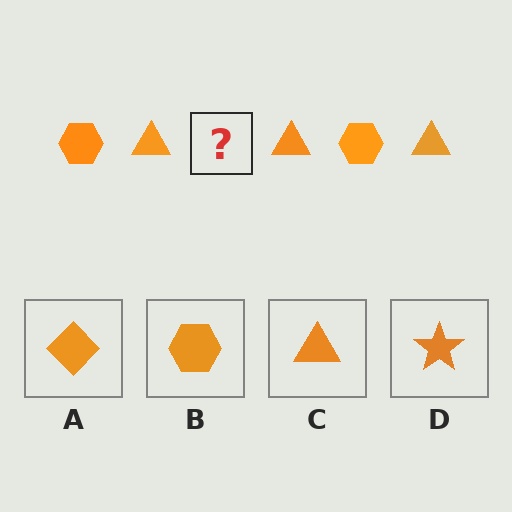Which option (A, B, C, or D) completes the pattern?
B.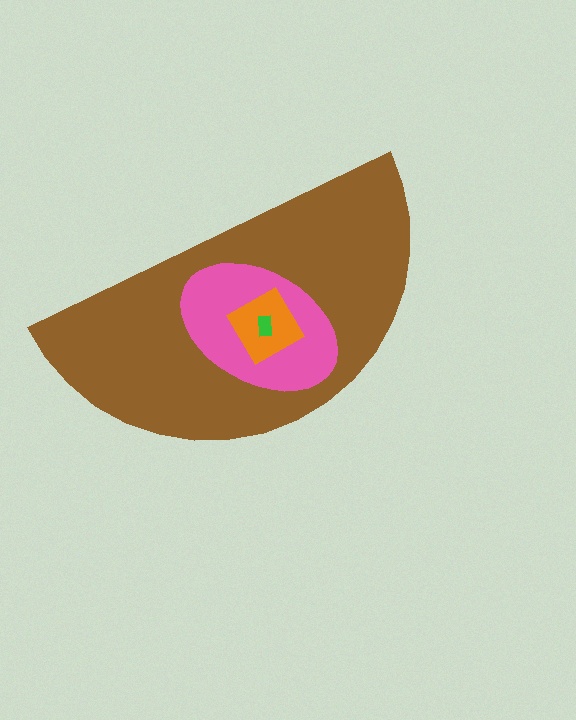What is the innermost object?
The green rectangle.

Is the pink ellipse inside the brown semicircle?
Yes.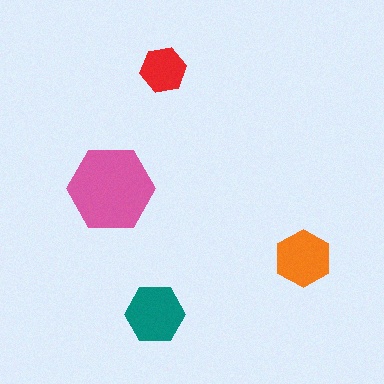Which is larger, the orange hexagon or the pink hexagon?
The pink one.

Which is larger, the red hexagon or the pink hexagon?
The pink one.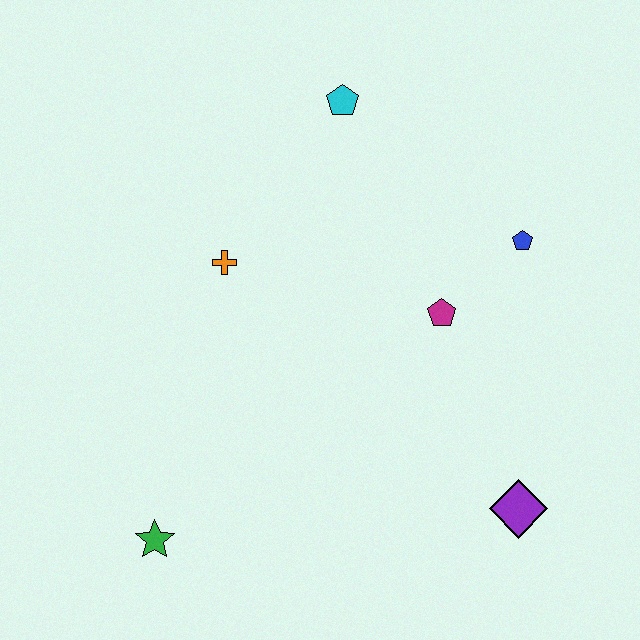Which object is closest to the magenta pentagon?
The blue pentagon is closest to the magenta pentagon.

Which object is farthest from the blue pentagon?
The green star is farthest from the blue pentagon.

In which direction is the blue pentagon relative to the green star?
The blue pentagon is to the right of the green star.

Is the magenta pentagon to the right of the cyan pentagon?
Yes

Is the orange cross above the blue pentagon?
No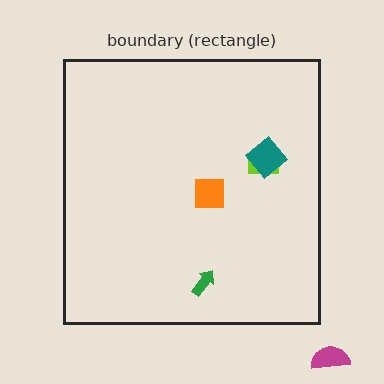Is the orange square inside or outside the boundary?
Inside.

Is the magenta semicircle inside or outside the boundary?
Outside.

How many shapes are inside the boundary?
4 inside, 1 outside.